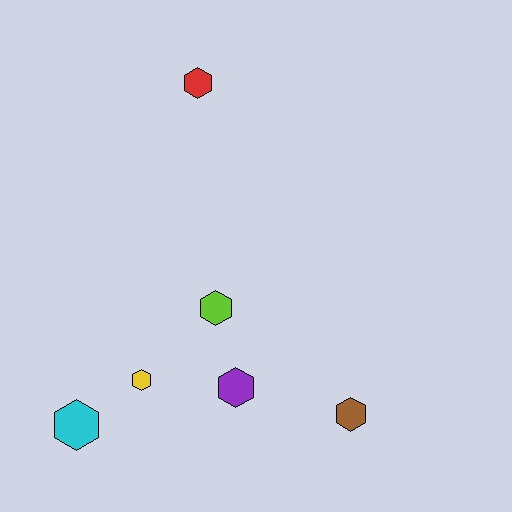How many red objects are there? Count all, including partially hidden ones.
There is 1 red object.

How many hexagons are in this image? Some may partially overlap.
There are 6 hexagons.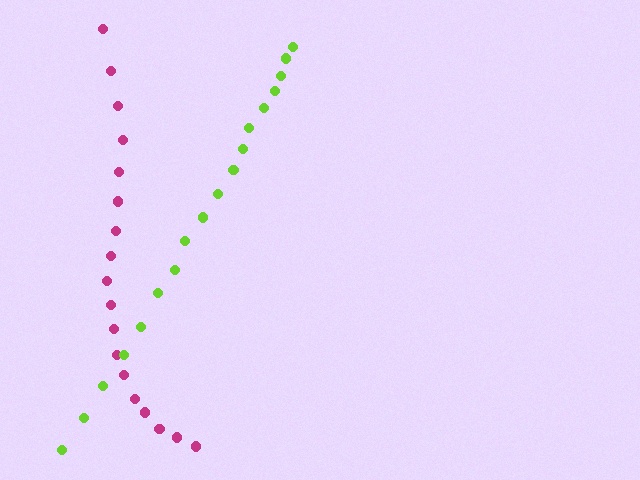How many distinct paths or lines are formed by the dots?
There are 2 distinct paths.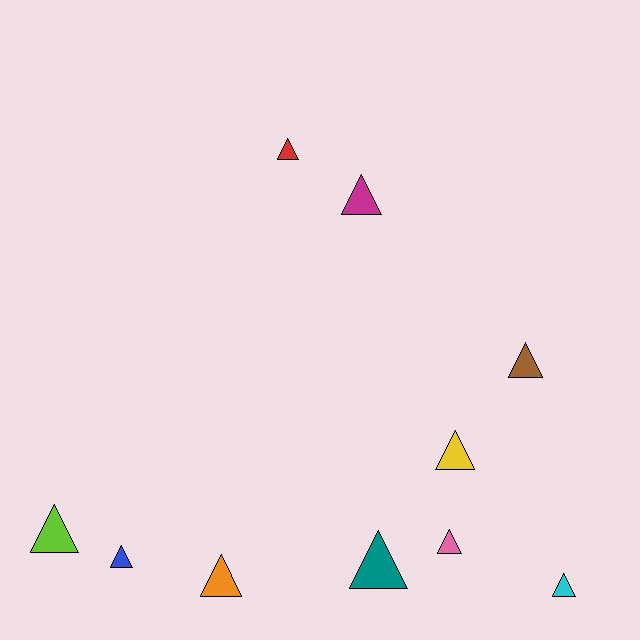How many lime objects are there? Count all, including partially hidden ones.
There is 1 lime object.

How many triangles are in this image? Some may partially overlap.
There are 10 triangles.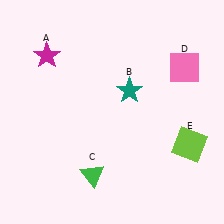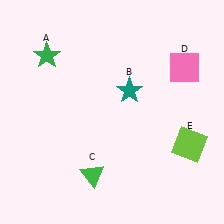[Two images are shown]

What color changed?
The star (A) changed from magenta in Image 1 to green in Image 2.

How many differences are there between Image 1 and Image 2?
There is 1 difference between the two images.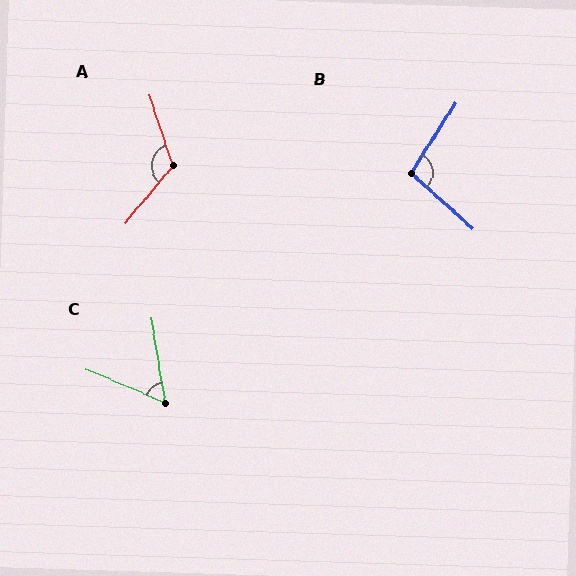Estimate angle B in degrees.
Approximately 100 degrees.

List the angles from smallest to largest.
C (57°), B (100°), A (122°).